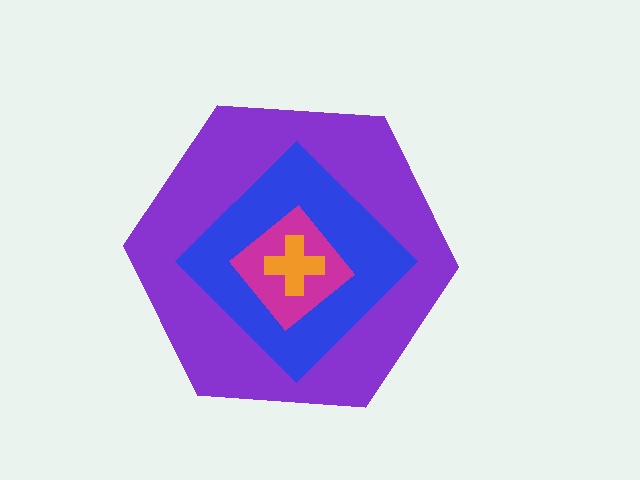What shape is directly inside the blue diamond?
The magenta diamond.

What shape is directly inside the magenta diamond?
The orange cross.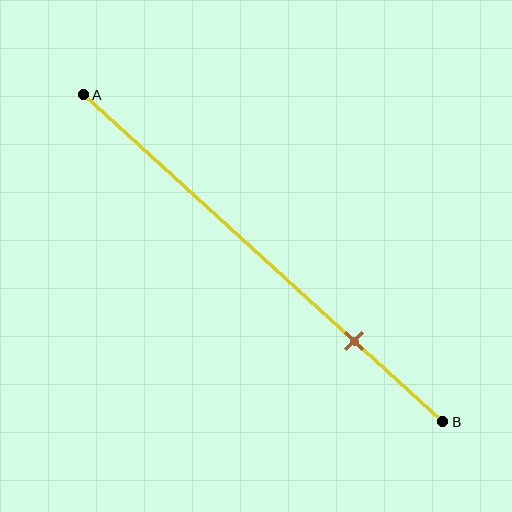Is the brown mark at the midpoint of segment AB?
No, the mark is at about 75% from A, not at the 50% midpoint.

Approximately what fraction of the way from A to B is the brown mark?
The brown mark is approximately 75% of the way from A to B.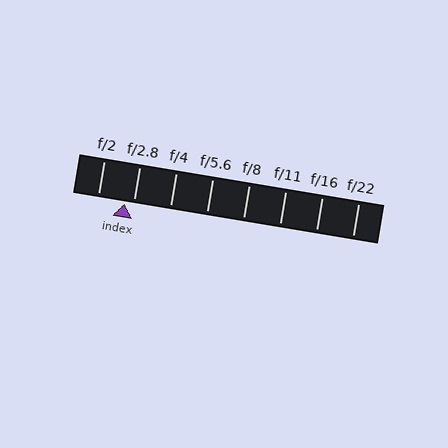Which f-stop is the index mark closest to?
The index mark is closest to f/2.8.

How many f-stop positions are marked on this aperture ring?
There are 8 f-stop positions marked.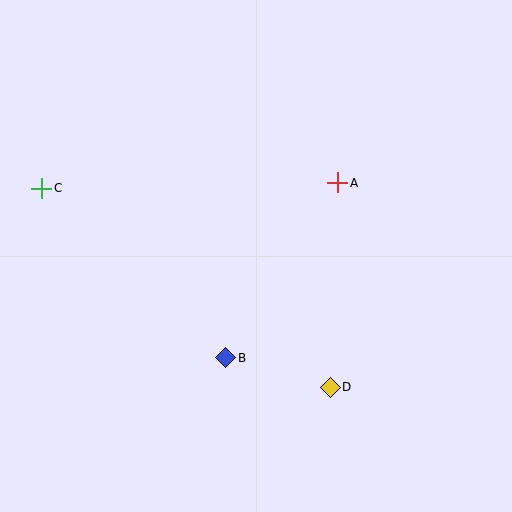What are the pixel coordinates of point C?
Point C is at (42, 188).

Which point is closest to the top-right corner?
Point A is closest to the top-right corner.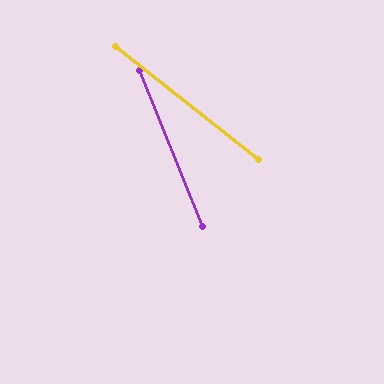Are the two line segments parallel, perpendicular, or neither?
Neither parallel nor perpendicular — they differ by about 30°.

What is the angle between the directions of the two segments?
Approximately 30 degrees.